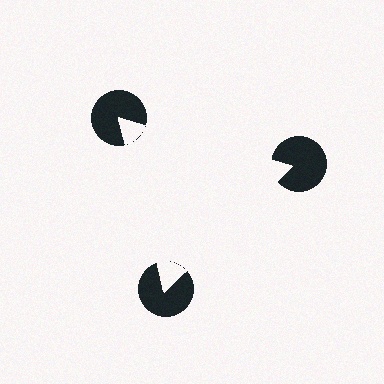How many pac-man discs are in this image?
There are 3 — one at each vertex of the illusory triangle.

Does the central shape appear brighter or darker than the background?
It typically appears slightly brighter than the background, even though no actual brightness change is drawn.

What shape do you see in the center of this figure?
An illusory triangle — its edges are inferred from the aligned wedge cuts in the pac-man discs, not physically drawn.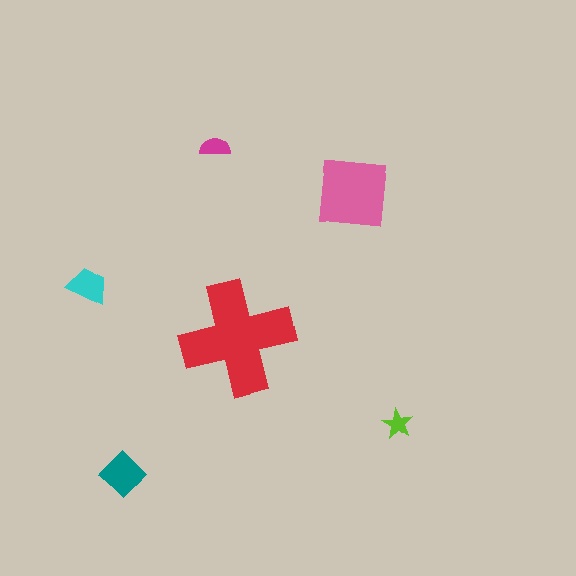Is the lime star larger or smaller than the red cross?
Smaller.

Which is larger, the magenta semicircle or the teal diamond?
The teal diamond.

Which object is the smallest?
The lime star.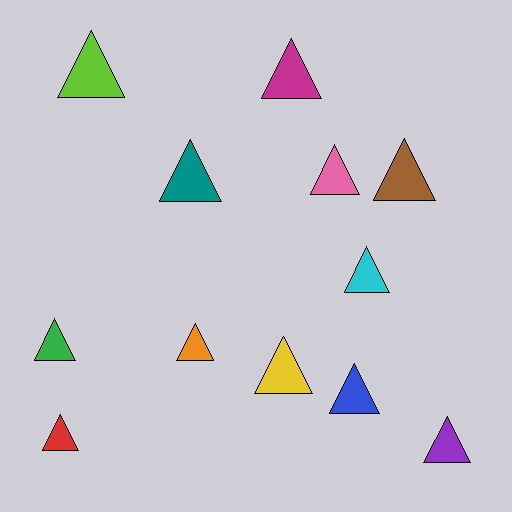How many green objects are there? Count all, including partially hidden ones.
There is 1 green object.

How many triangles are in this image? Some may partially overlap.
There are 12 triangles.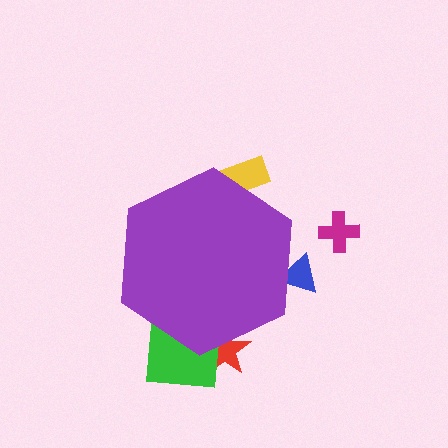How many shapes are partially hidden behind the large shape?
4 shapes are partially hidden.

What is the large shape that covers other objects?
A purple hexagon.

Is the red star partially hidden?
Yes, the red star is partially hidden behind the purple hexagon.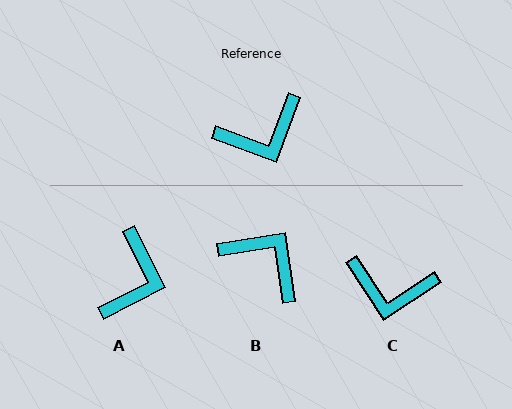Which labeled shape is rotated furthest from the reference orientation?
B, about 119 degrees away.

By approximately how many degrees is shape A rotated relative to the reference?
Approximately 47 degrees counter-clockwise.